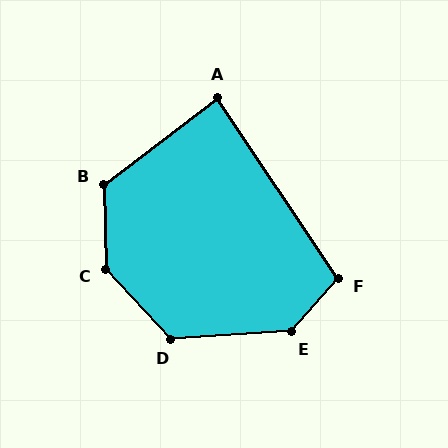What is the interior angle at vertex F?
Approximately 105 degrees (obtuse).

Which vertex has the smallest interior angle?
A, at approximately 87 degrees.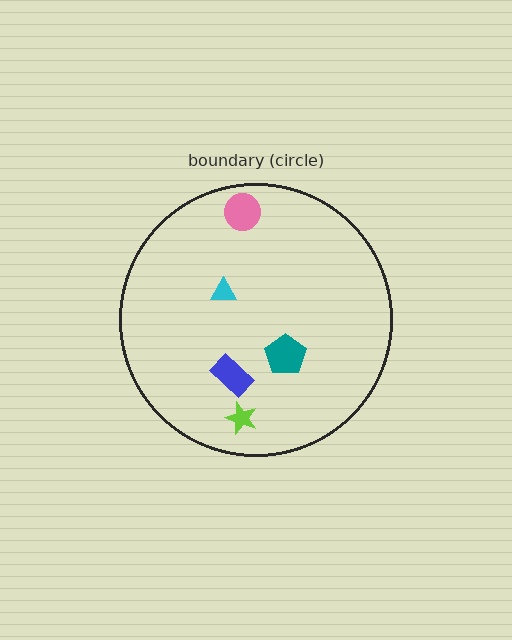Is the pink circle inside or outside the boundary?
Inside.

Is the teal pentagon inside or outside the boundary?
Inside.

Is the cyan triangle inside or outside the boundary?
Inside.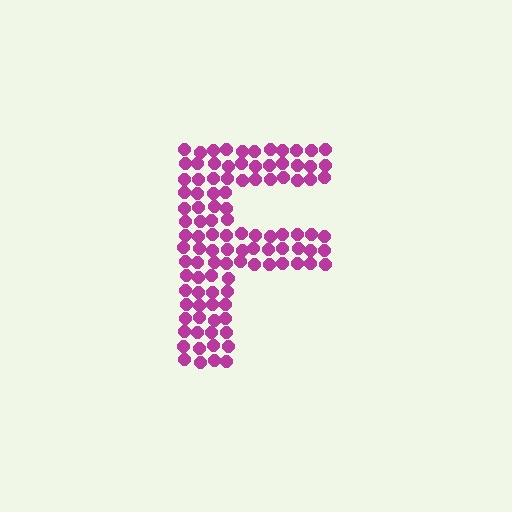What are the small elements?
The small elements are circles.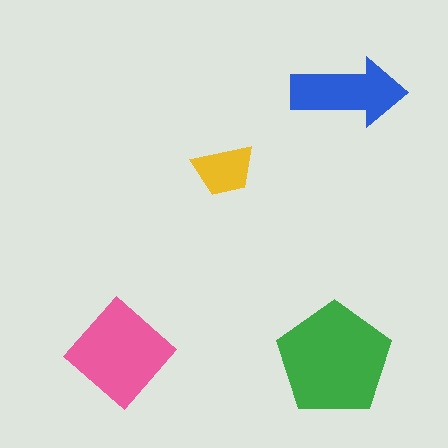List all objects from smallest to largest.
The yellow trapezoid, the blue arrow, the pink diamond, the green pentagon.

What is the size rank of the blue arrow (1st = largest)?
3rd.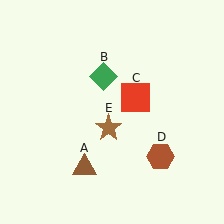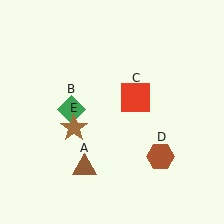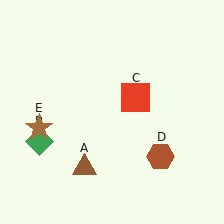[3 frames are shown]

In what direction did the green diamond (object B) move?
The green diamond (object B) moved down and to the left.